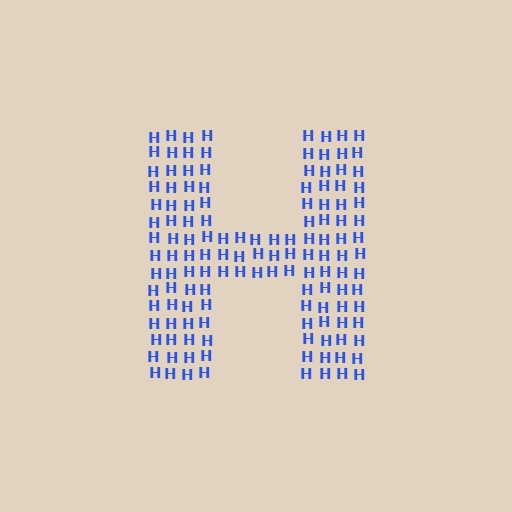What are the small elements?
The small elements are letter H's.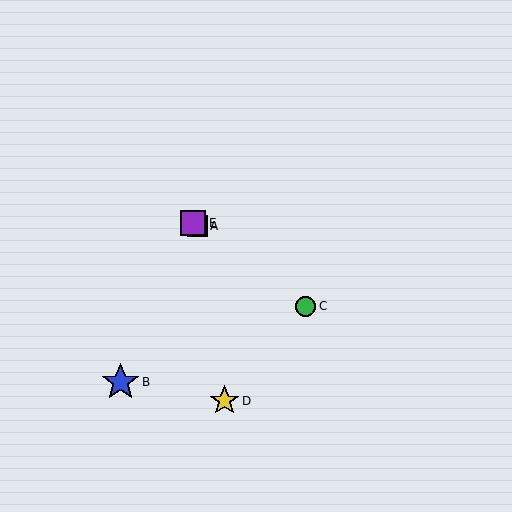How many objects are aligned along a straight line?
3 objects (A, C, E) are aligned along a straight line.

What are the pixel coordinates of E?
Object E is at (193, 223).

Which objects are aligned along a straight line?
Objects A, C, E are aligned along a straight line.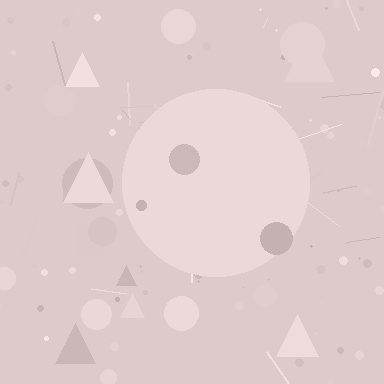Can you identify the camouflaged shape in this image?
The camouflaged shape is a circle.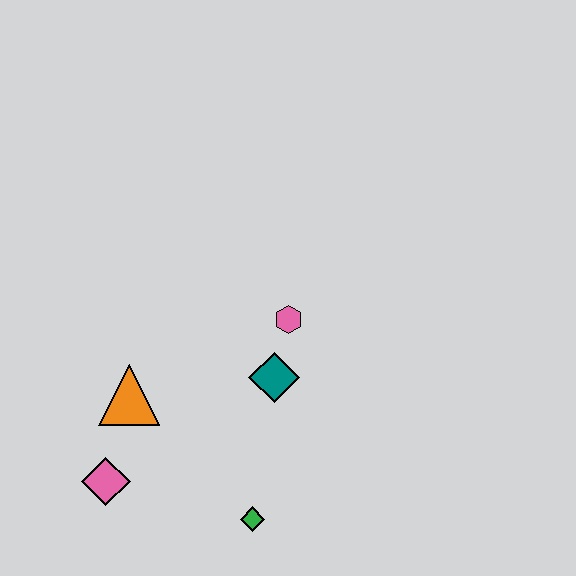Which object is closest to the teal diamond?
The pink hexagon is closest to the teal diamond.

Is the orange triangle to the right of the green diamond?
No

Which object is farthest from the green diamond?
The pink hexagon is farthest from the green diamond.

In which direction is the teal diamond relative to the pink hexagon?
The teal diamond is below the pink hexagon.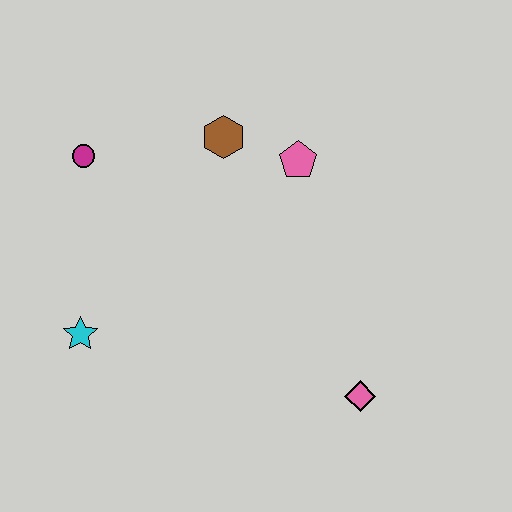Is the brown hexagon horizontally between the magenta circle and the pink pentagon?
Yes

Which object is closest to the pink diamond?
The pink pentagon is closest to the pink diamond.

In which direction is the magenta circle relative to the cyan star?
The magenta circle is above the cyan star.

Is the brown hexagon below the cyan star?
No